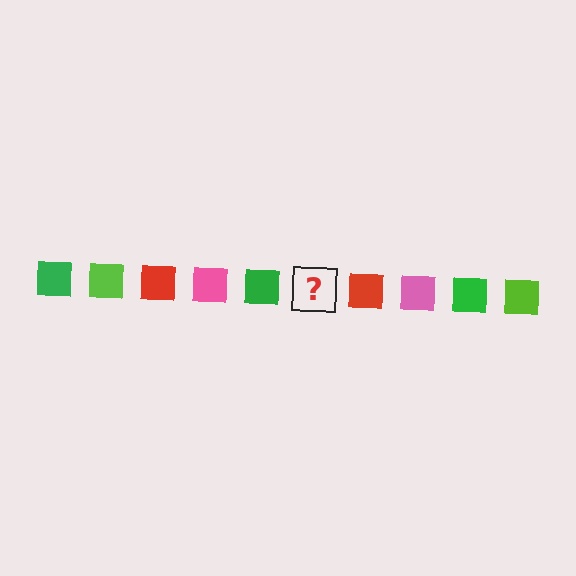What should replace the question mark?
The question mark should be replaced with a lime square.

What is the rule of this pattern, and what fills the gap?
The rule is that the pattern cycles through green, lime, red, pink squares. The gap should be filled with a lime square.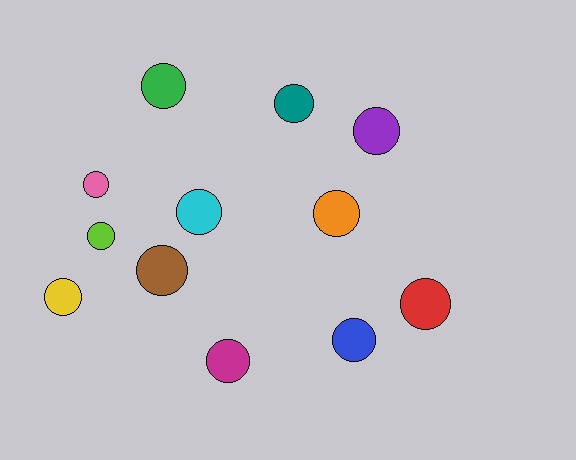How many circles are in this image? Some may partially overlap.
There are 12 circles.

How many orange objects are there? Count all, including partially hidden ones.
There is 1 orange object.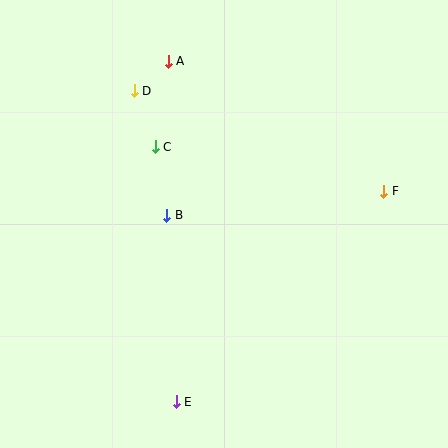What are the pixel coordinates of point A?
Point A is at (168, 61).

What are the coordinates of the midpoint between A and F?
The midpoint between A and F is at (276, 126).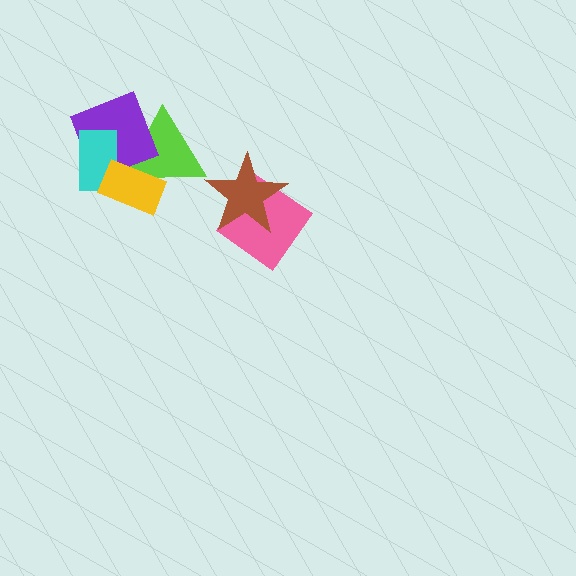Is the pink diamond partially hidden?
Yes, it is partially covered by another shape.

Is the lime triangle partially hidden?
Yes, it is partially covered by another shape.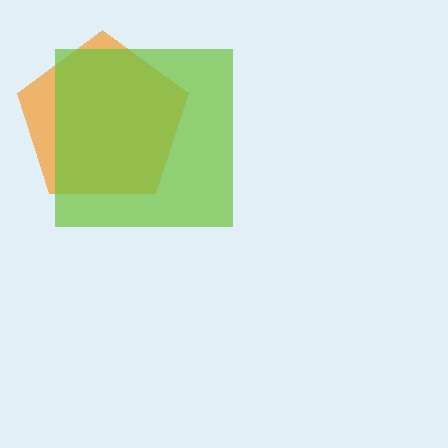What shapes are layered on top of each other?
The layered shapes are: an orange pentagon, a lime square.